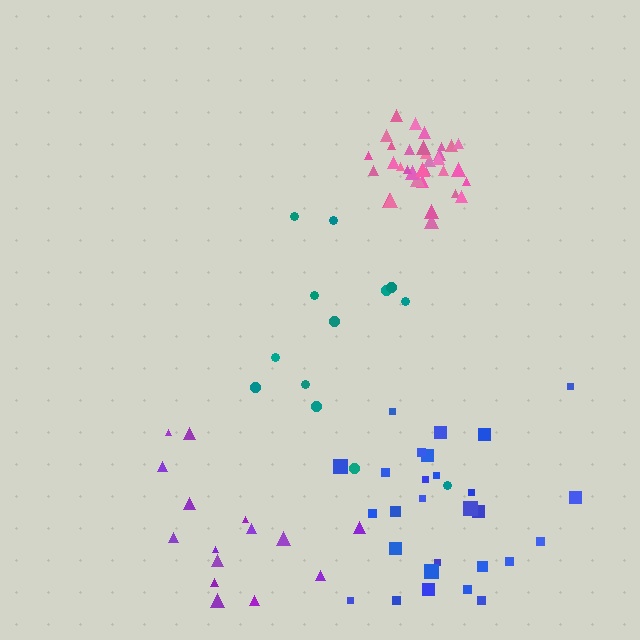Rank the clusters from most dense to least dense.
pink, blue, purple, teal.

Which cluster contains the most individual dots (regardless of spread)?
Pink (33).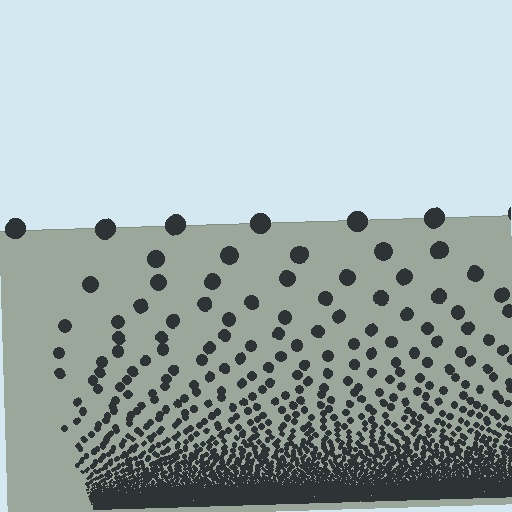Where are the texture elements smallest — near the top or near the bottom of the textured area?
Near the bottom.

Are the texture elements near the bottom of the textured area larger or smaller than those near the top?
Smaller. The gradient is inverted — elements near the bottom are smaller and denser.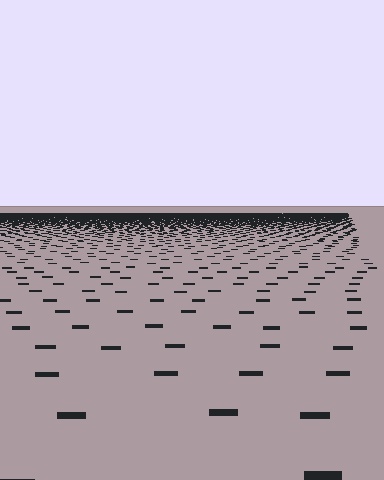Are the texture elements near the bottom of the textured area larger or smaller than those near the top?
Larger. Near the bottom, elements are closer to the viewer and appear at a bigger on-screen size.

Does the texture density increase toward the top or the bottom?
Density increases toward the top.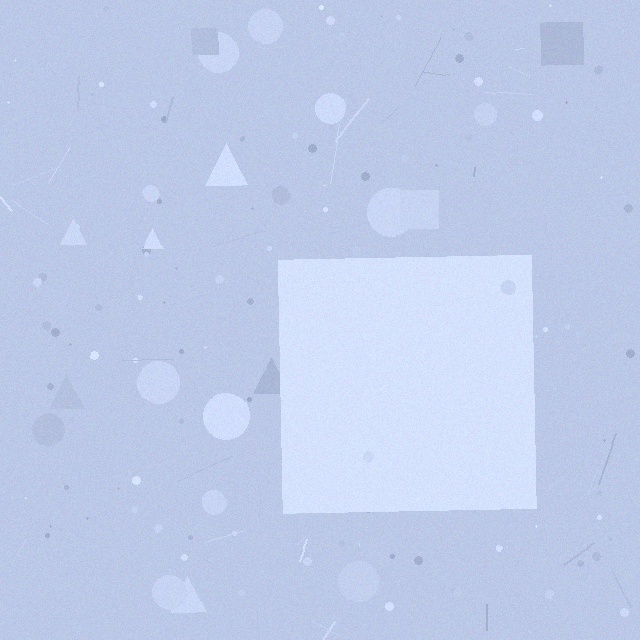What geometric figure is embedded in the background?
A square is embedded in the background.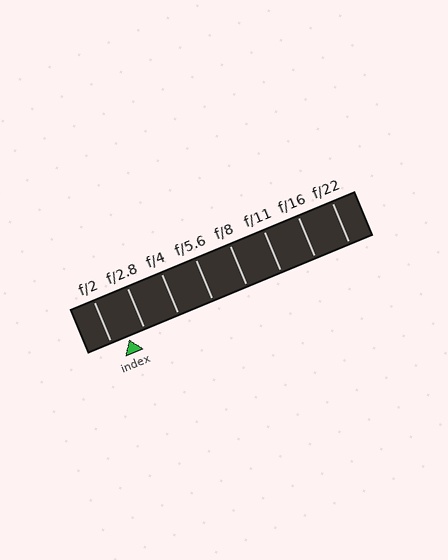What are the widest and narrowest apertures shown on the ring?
The widest aperture shown is f/2 and the narrowest is f/22.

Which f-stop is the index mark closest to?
The index mark is closest to f/2.